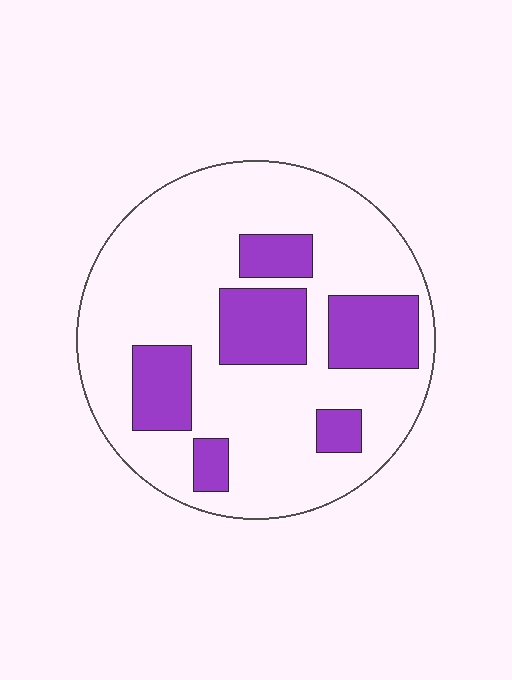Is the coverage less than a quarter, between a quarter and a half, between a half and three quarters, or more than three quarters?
Between a quarter and a half.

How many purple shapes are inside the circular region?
6.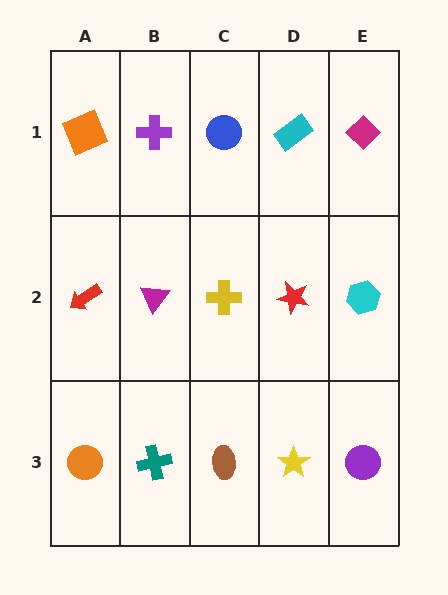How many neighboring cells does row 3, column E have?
2.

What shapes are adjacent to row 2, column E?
A magenta diamond (row 1, column E), a purple circle (row 3, column E), a red star (row 2, column D).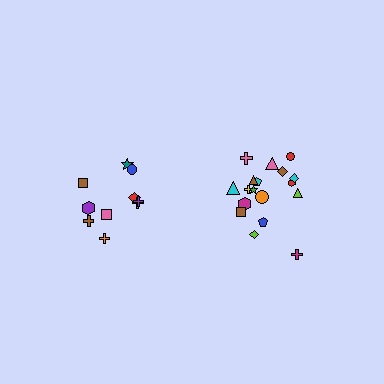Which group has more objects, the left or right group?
The right group.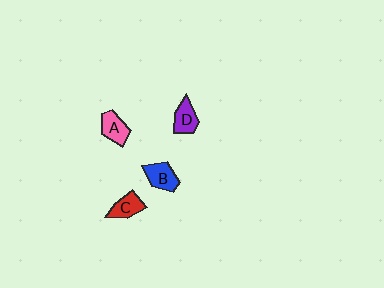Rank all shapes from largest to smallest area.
From largest to smallest: B (blue), A (pink), D (purple), C (red).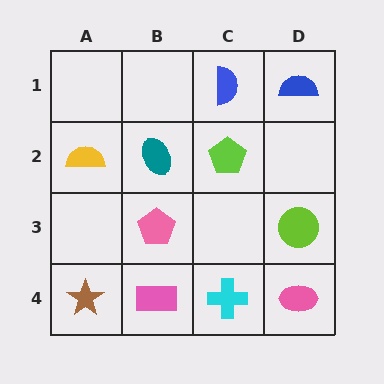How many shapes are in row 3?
2 shapes.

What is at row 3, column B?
A pink pentagon.